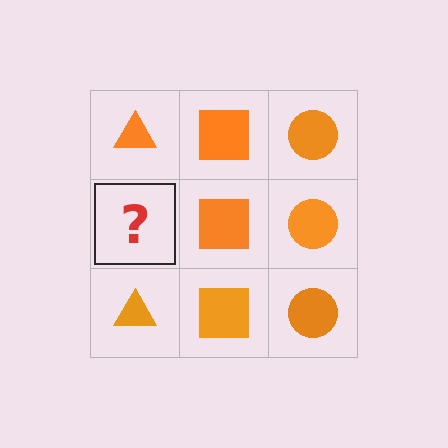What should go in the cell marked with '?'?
The missing cell should contain an orange triangle.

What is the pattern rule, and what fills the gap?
The rule is that each column has a consistent shape. The gap should be filled with an orange triangle.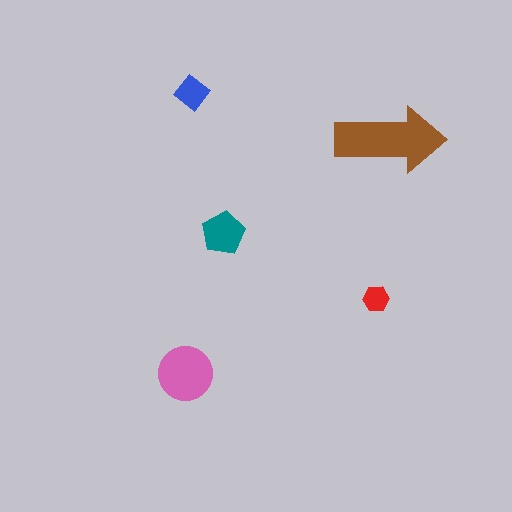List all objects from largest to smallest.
The brown arrow, the pink circle, the teal pentagon, the blue diamond, the red hexagon.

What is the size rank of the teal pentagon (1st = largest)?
3rd.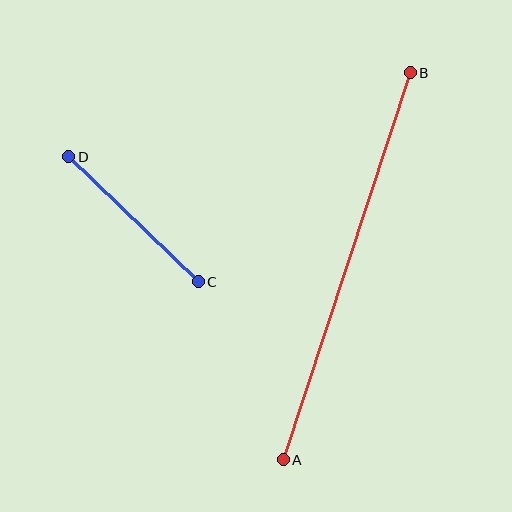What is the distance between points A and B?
The distance is approximately 407 pixels.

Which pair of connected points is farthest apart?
Points A and B are farthest apart.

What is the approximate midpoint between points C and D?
The midpoint is at approximately (133, 219) pixels.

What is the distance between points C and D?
The distance is approximately 180 pixels.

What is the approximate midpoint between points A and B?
The midpoint is at approximately (347, 266) pixels.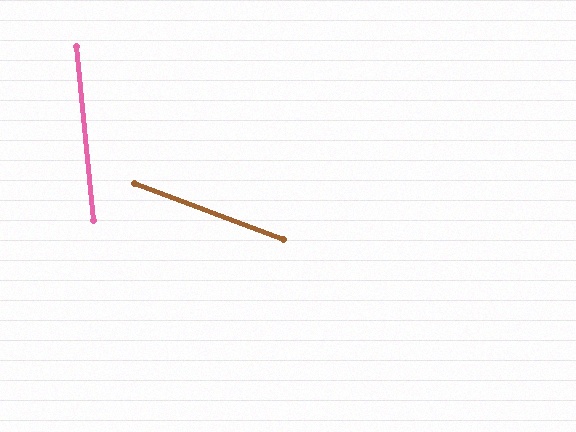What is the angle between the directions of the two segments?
Approximately 64 degrees.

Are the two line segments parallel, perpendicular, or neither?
Neither parallel nor perpendicular — they differ by about 64°.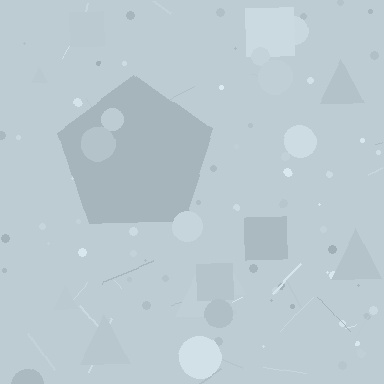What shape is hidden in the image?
A pentagon is hidden in the image.